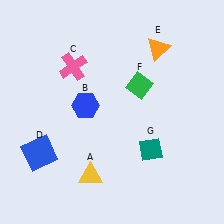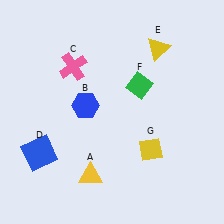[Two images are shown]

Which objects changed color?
E changed from orange to yellow. G changed from teal to yellow.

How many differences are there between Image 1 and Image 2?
There are 2 differences between the two images.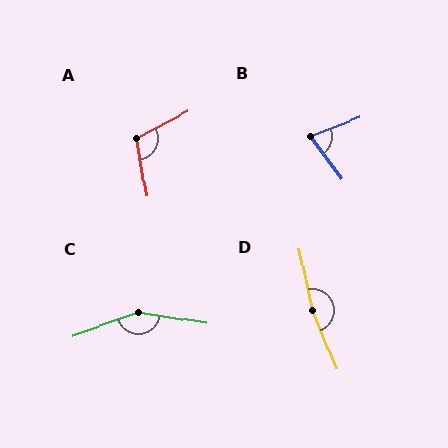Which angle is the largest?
D, at approximately 169 degrees.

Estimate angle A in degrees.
Approximately 108 degrees.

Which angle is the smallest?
B, at approximately 73 degrees.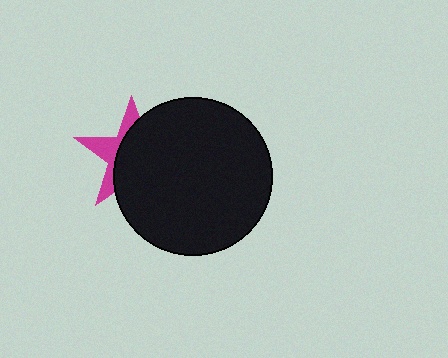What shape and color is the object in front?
The object in front is a black circle.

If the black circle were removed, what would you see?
You would see the complete magenta star.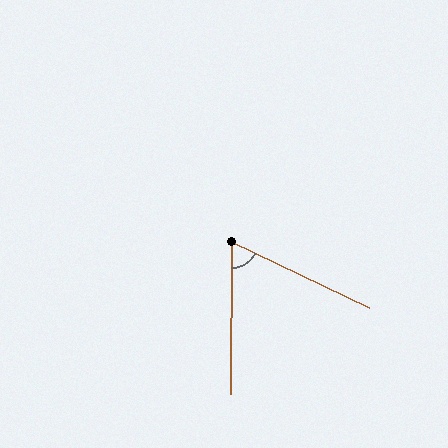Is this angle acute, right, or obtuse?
It is acute.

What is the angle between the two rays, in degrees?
Approximately 65 degrees.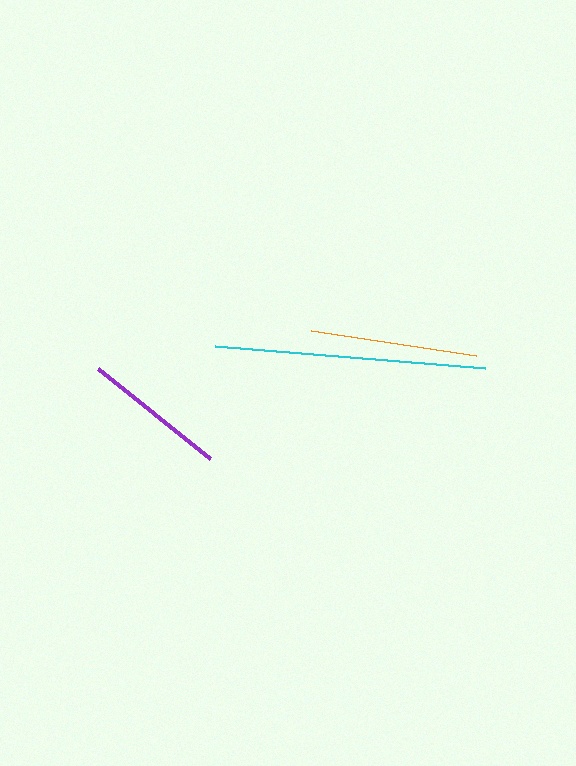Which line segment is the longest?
The cyan line is the longest at approximately 272 pixels.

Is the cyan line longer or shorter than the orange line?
The cyan line is longer than the orange line.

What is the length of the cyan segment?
The cyan segment is approximately 272 pixels long.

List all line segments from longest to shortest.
From longest to shortest: cyan, orange, purple.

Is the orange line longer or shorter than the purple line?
The orange line is longer than the purple line.